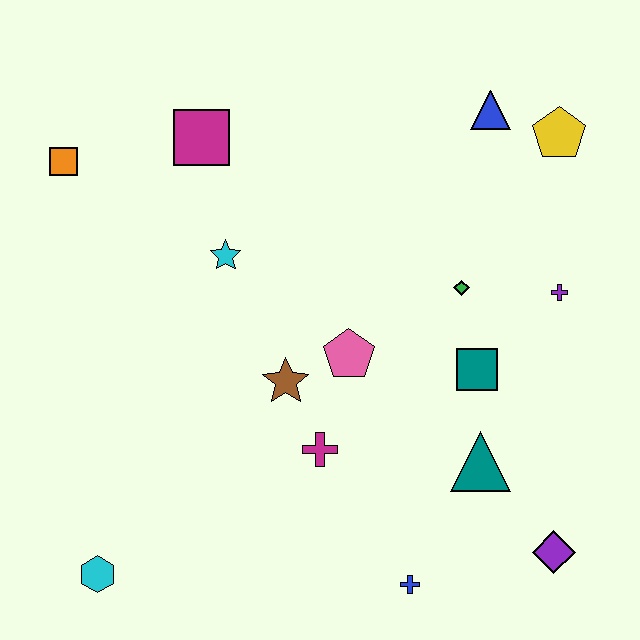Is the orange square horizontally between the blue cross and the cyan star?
No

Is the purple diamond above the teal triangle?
No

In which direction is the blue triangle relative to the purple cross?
The blue triangle is above the purple cross.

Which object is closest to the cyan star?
The magenta square is closest to the cyan star.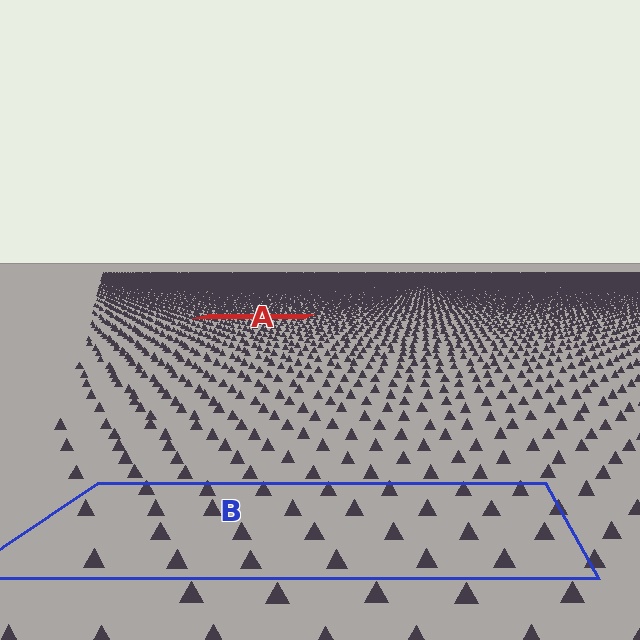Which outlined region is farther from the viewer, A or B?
Region A is farther from the viewer — the texture elements inside it appear smaller and more densely packed.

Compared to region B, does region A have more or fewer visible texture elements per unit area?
Region A has more texture elements per unit area — they are packed more densely because it is farther away.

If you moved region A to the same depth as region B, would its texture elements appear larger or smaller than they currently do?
They would appear larger. At a closer depth, the same texture elements are projected at a bigger on-screen size.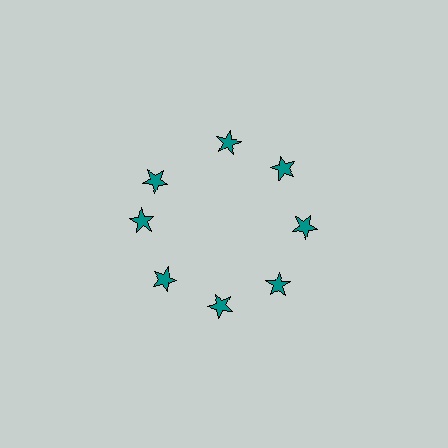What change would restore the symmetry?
The symmetry would be restored by rotating it back into even spacing with its neighbors so that all 8 stars sit at equal angles and equal distance from the center.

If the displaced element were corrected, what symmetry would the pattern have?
It would have 8-fold rotational symmetry — the pattern would map onto itself every 45 degrees.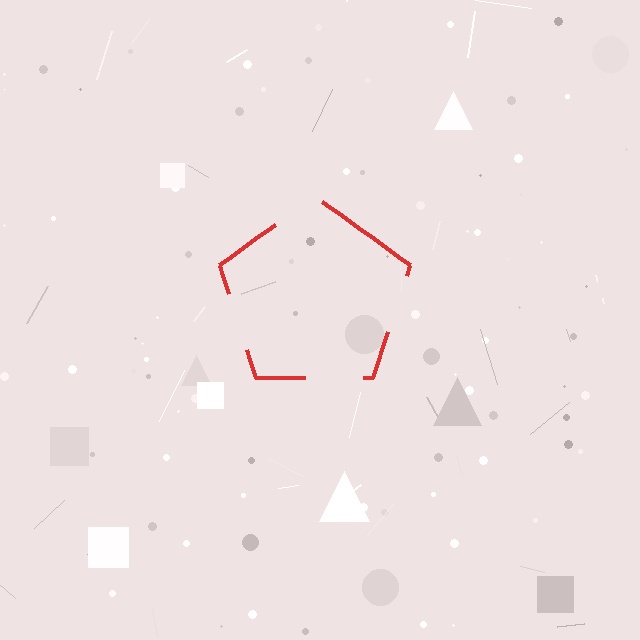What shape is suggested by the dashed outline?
The dashed outline suggests a pentagon.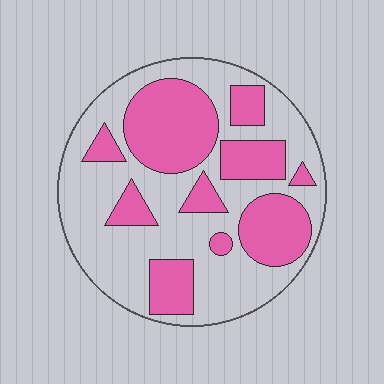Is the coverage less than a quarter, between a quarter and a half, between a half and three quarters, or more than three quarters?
Between a quarter and a half.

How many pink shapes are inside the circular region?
10.